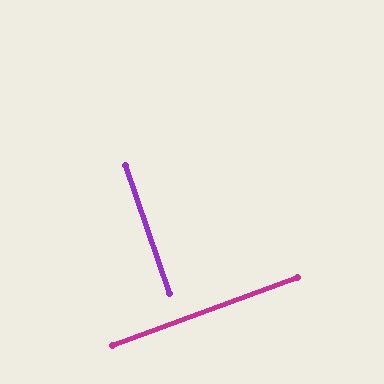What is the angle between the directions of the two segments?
Approximately 89 degrees.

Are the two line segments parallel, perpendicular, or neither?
Perpendicular — they meet at approximately 89°.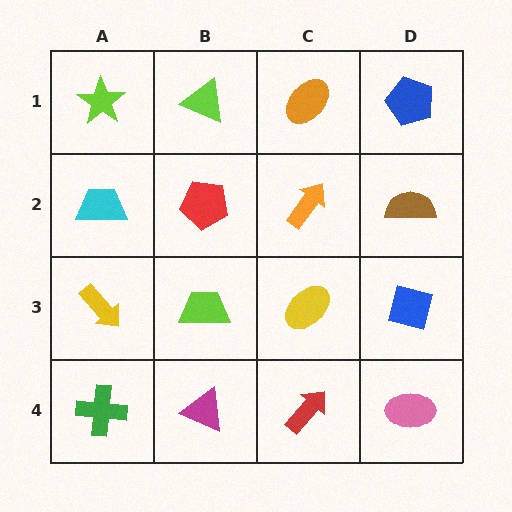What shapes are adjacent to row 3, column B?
A red pentagon (row 2, column B), a magenta triangle (row 4, column B), a yellow arrow (row 3, column A), a yellow ellipse (row 3, column C).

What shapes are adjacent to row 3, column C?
An orange arrow (row 2, column C), a red arrow (row 4, column C), a lime trapezoid (row 3, column B), a blue square (row 3, column D).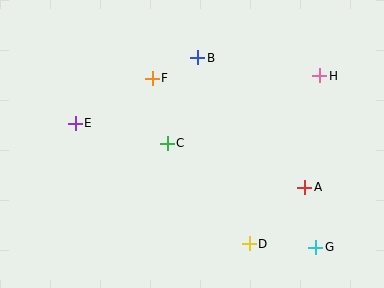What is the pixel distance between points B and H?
The distance between B and H is 123 pixels.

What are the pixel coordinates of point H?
Point H is at (320, 76).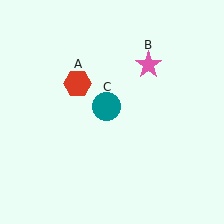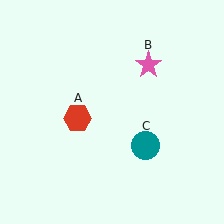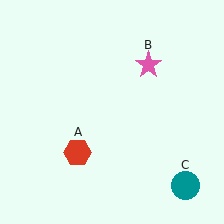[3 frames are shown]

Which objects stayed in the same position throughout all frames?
Pink star (object B) remained stationary.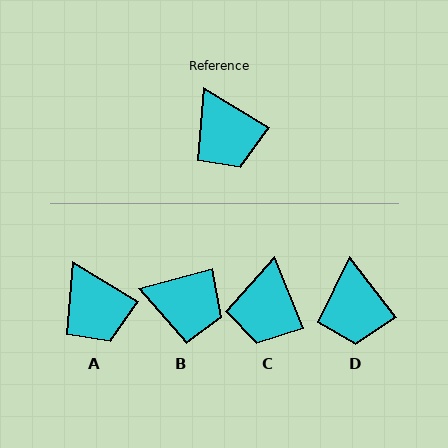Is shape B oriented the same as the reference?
No, it is off by about 46 degrees.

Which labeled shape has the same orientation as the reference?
A.